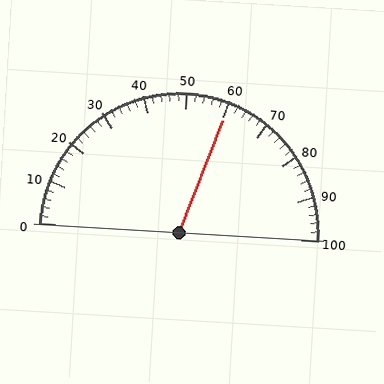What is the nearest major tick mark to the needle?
The nearest major tick mark is 60.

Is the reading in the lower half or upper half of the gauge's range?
The reading is in the upper half of the range (0 to 100).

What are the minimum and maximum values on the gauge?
The gauge ranges from 0 to 100.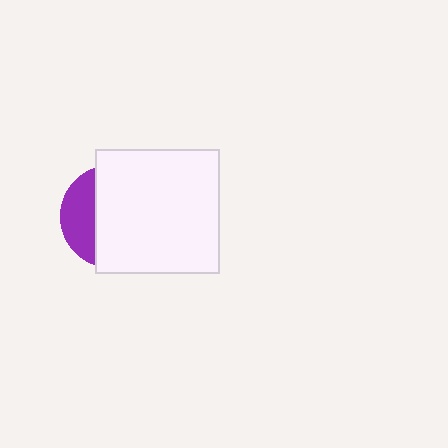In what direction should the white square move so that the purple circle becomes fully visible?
The white square should move right. That is the shortest direction to clear the overlap and leave the purple circle fully visible.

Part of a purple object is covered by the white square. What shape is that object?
It is a circle.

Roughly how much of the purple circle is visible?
A small part of it is visible (roughly 31%).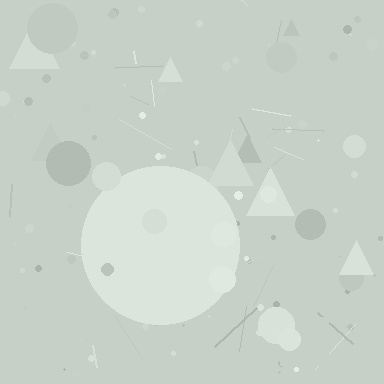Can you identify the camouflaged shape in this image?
The camouflaged shape is a circle.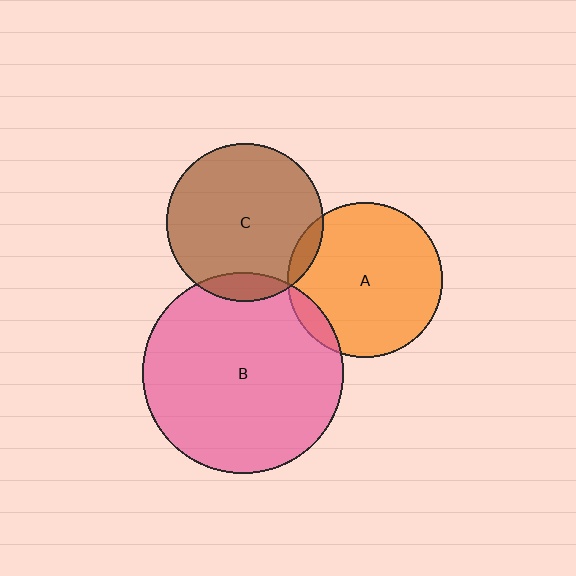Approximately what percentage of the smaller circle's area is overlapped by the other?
Approximately 5%.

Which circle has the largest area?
Circle B (pink).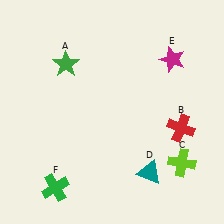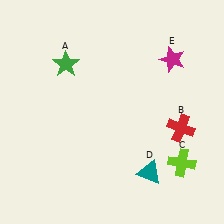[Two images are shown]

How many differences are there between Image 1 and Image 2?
There is 1 difference between the two images.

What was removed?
The green cross (F) was removed in Image 2.